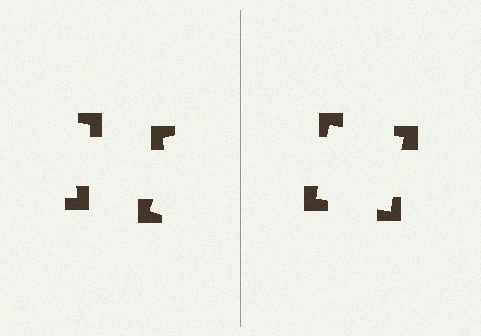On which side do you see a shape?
An illusory square appears on the right side. On the left side the wedge cuts are rotated, so no coherent shape forms.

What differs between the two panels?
The notched squares are positioned identically on both sides; only the wedge orientations differ. On the right they align to a square; on the left they are misaligned.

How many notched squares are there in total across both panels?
8 — 4 on each side.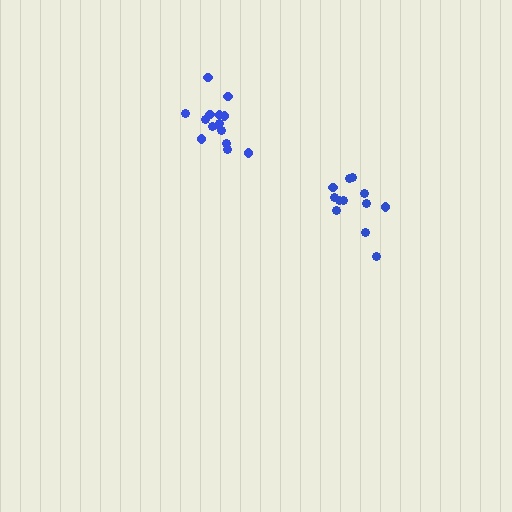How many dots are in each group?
Group 1: 12 dots, Group 2: 15 dots (27 total).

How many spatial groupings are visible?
There are 2 spatial groupings.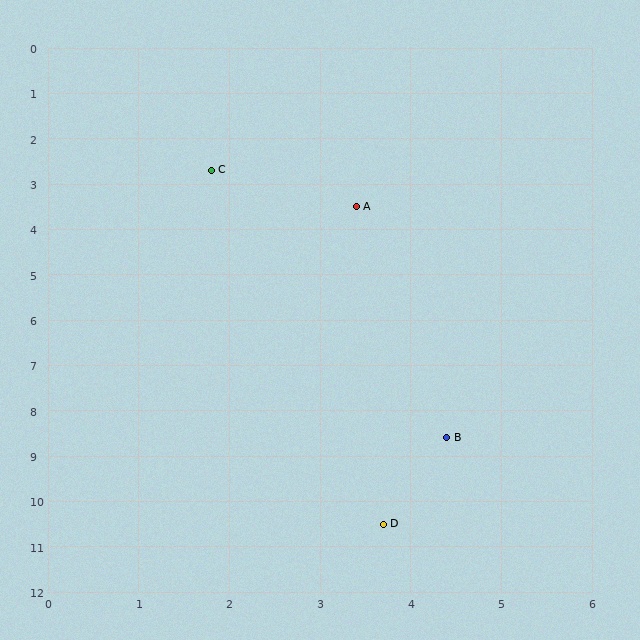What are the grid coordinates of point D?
Point D is at approximately (3.7, 10.5).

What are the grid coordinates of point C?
Point C is at approximately (1.8, 2.7).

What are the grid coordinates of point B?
Point B is at approximately (4.4, 8.6).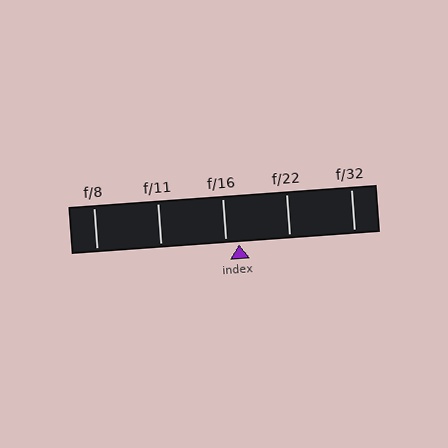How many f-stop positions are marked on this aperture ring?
There are 5 f-stop positions marked.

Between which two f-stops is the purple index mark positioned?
The index mark is between f/16 and f/22.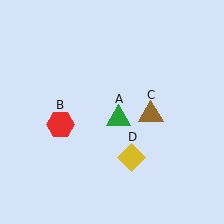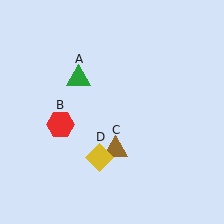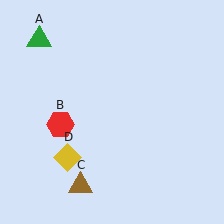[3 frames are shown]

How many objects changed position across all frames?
3 objects changed position: green triangle (object A), brown triangle (object C), yellow diamond (object D).